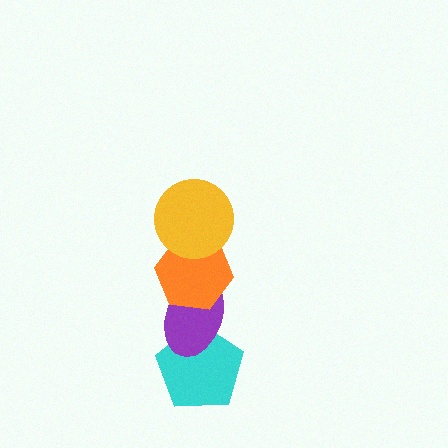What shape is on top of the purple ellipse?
The orange hexagon is on top of the purple ellipse.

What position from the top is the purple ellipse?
The purple ellipse is 3rd from the top.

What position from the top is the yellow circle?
The yellow circle is 1st from the top.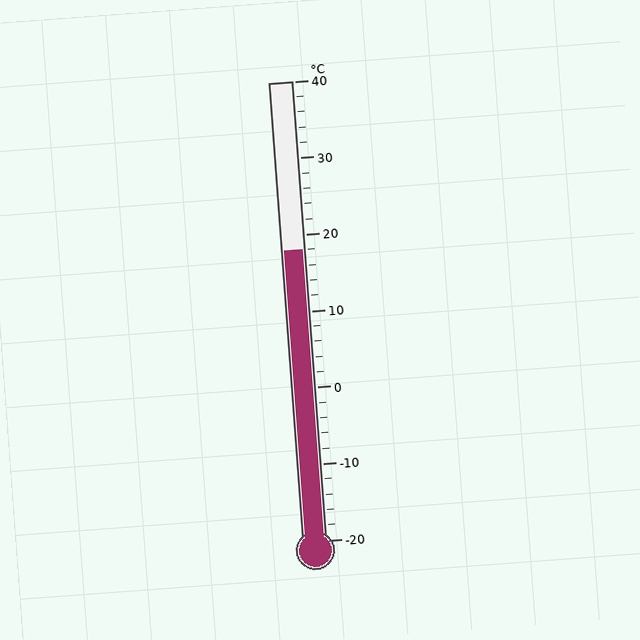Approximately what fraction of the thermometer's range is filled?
The thermometer is filled to approximately 65% of its range.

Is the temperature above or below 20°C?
The temperature is below 20°C.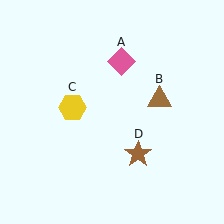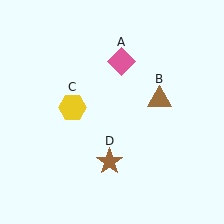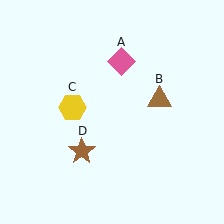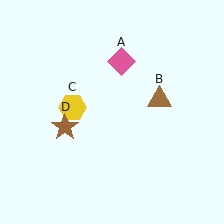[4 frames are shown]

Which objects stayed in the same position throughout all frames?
Pink diamond (object A) and brown triangle (object B) and yellow hexagon (object C) remained stationary.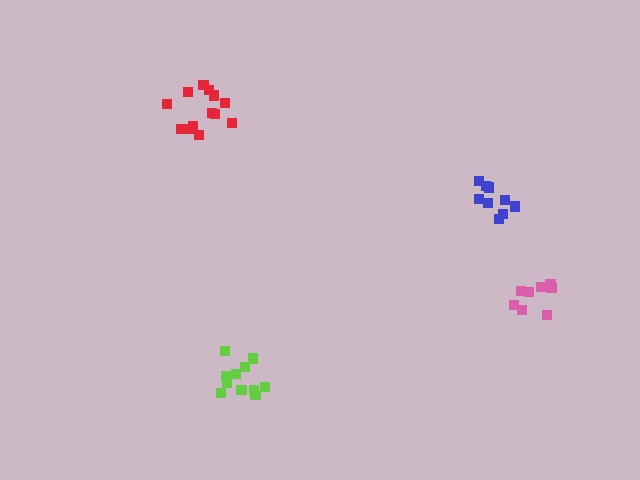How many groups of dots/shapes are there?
There are 4 groups.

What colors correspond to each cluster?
The clusters are colored: red, blue, lime, pink.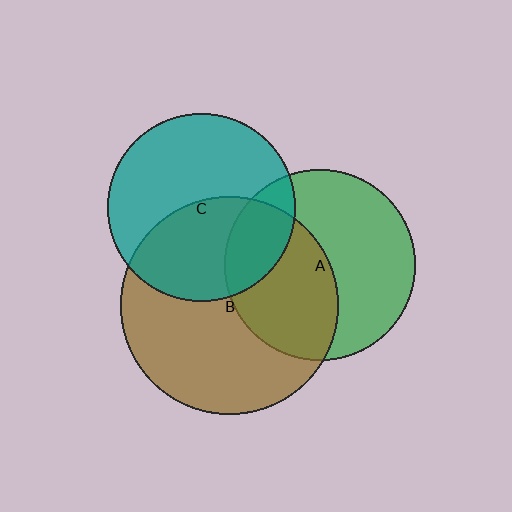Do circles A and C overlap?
Yes.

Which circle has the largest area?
Circle B (brown).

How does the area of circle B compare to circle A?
Approximately 1.3 times.